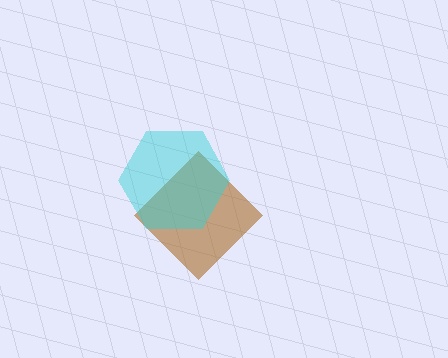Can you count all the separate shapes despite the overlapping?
Yes, there are 2 separate shapes.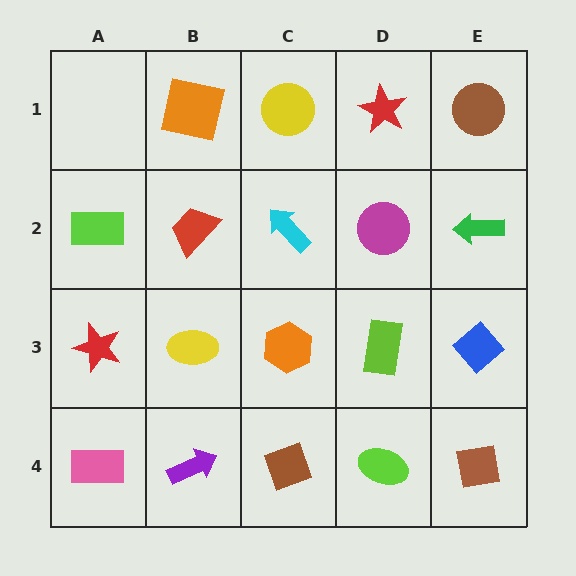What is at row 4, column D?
A lime ellipse.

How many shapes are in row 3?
5 shapes.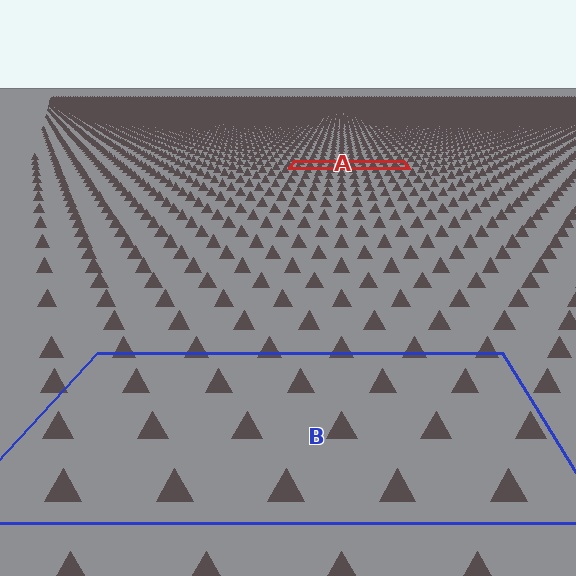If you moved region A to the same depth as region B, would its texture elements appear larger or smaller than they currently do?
They would appear larger. At a closer depth, the same texture elements are projected at a bigger on-screen size.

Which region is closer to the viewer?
Region B is closer. The texture elements there are larger and more spread out.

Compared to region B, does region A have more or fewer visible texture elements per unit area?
Region A has more texture elements per unit area — they are packed more densely because it is farther away.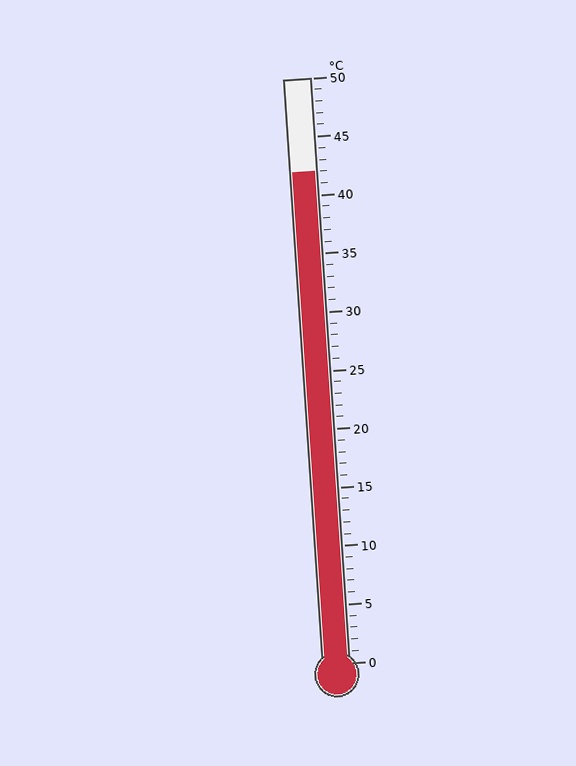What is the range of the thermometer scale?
The thermometer scale ranges from 0°C to 50°C.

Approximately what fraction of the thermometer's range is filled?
The thermometer is filled to approximately 85% of its range.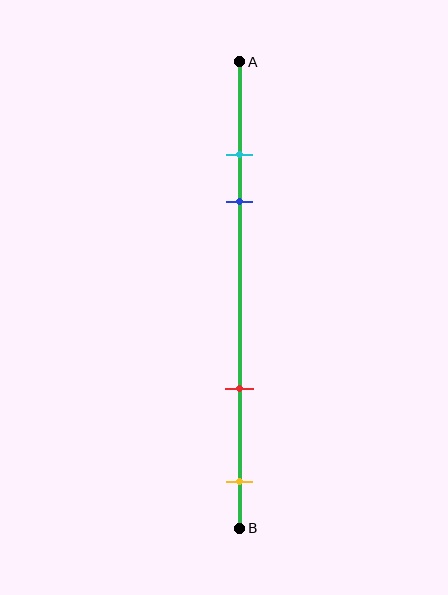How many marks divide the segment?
There are 4 marks dividing the segment.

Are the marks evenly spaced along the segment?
No, the marks are not evenly spaced.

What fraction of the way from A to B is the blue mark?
The blue mark is approximately 30% (0.3) of the way from A to B.